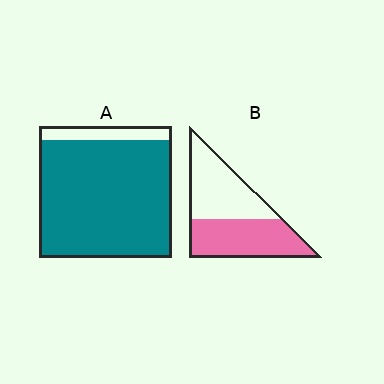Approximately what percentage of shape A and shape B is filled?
A is approximately 90% and B is approximately 50%.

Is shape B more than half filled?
Roughly half.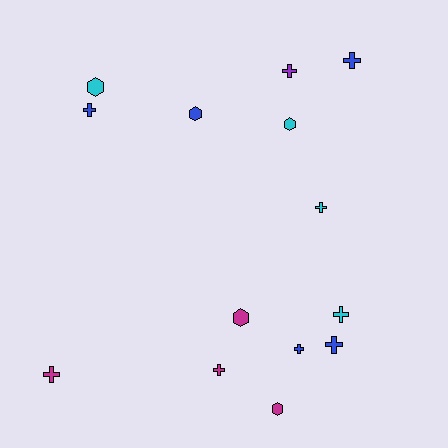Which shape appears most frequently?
Cross, with 9 objects.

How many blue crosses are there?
There are 4 blue crosses.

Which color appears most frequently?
Blue, with 5 objects.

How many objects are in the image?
There are 14 objects.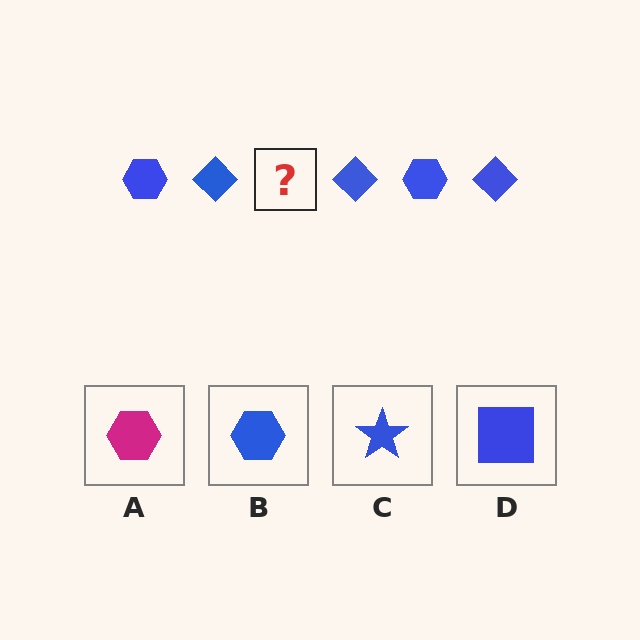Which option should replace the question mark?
Option B.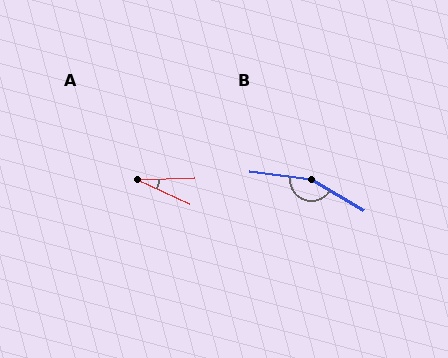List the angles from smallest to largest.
A (26°), B (157°).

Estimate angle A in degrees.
Approximately 26 degrees.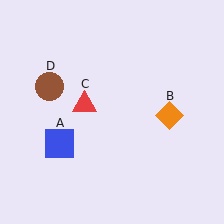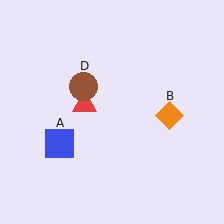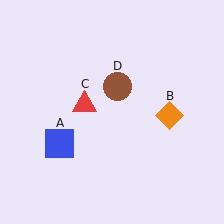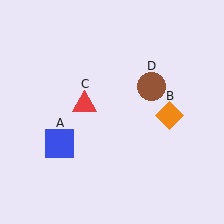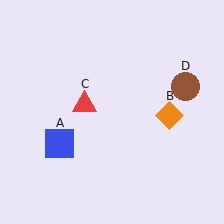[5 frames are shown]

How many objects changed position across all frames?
1 object changed position: brown circle (object D).